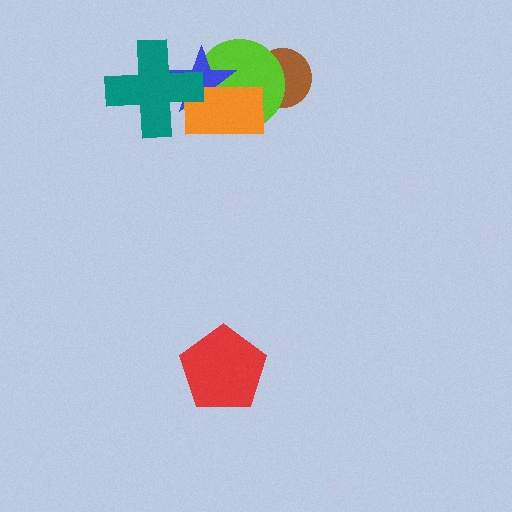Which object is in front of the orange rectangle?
The teal cross is in front of the orange rectangle.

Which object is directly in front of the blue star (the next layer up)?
The orange rectangle is directly in front of the blue star.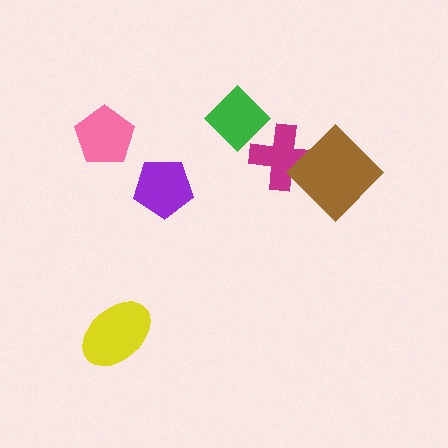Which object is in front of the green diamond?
The magenta cross is in front of the green diamond.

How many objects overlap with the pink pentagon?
0 objects overlap with the pink pentagon.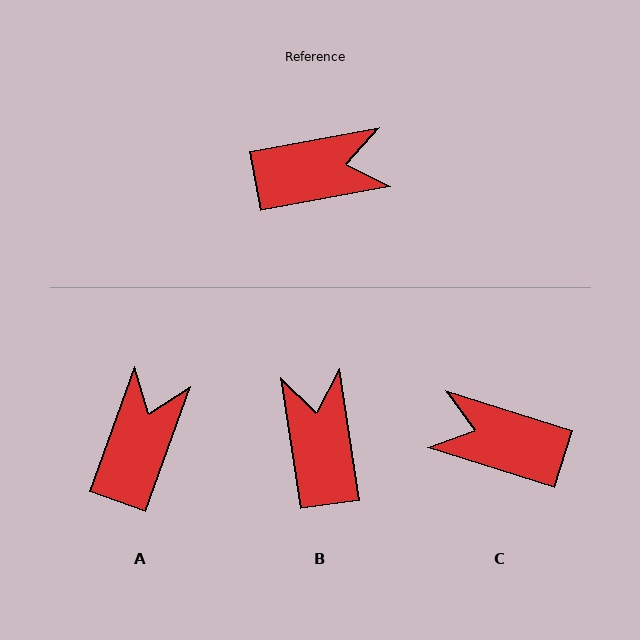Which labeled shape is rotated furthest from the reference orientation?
C, about 152 degrees away.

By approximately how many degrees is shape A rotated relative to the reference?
Approximately 60 degrees counter-clockwise.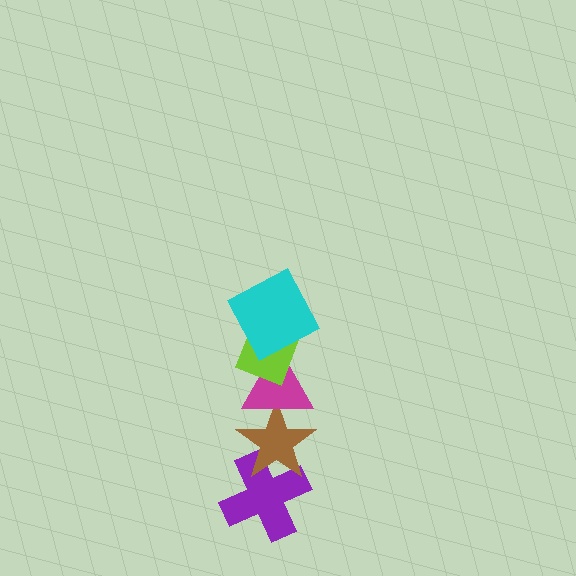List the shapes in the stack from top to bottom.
From top to bottom: the cyan square, the lime diamond, the magenta triangle, the brown star, the purple cross.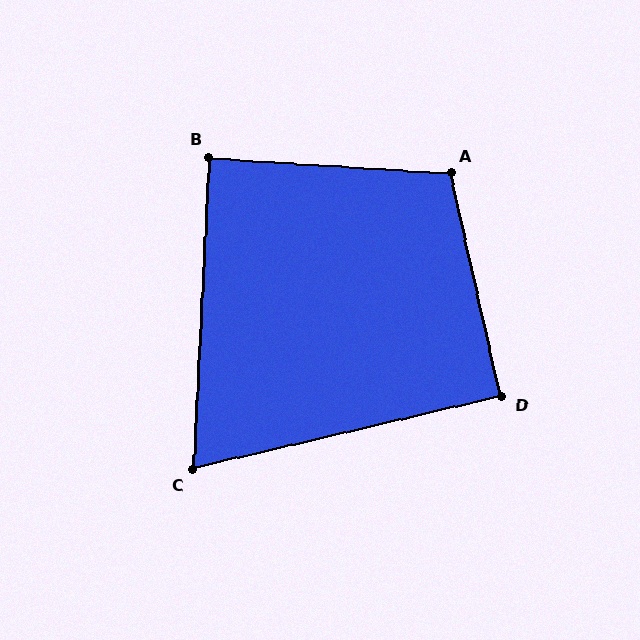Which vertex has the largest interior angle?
A, at approximately 106 degrees.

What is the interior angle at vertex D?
Approximately 91 degrees (approximately right).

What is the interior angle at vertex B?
Approximately 89 degrees (approximately right).